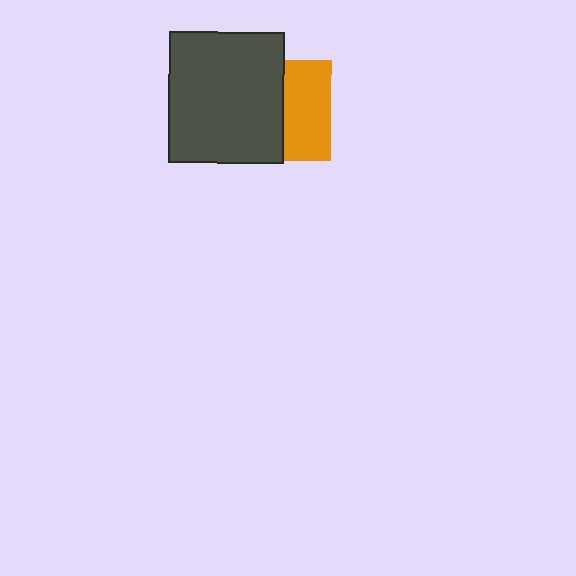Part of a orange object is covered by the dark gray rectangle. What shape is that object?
It is a square.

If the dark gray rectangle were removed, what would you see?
You would see the complete orange square.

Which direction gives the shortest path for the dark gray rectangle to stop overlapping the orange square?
Moving left gives the shortest separation.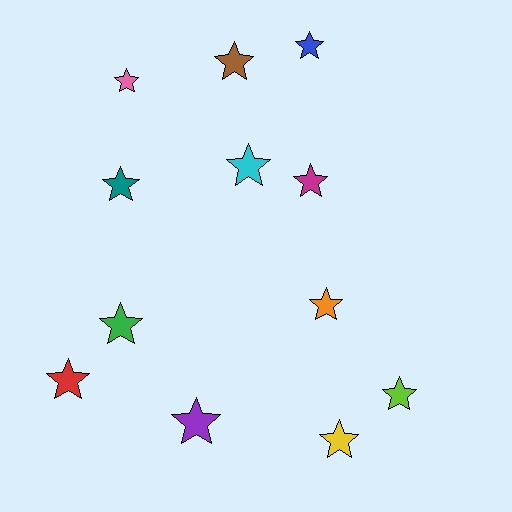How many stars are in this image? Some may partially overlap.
There are 12 stars.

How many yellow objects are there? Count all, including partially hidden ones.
There is 1 yellow object.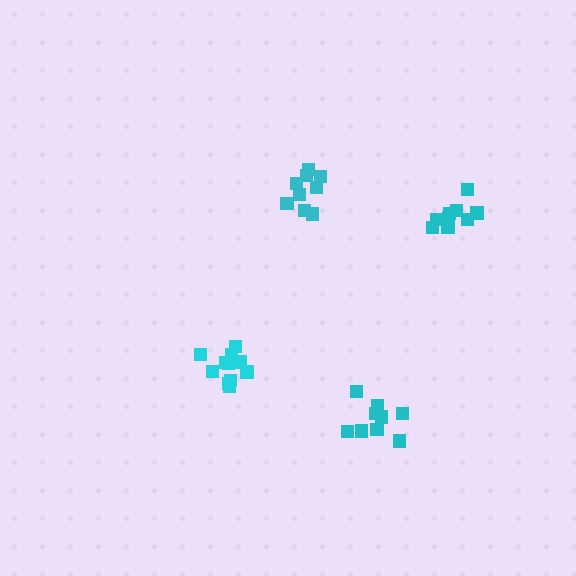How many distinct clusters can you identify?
There are 4 distinct clusters.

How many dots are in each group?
Group 1: 9 dots, Group 2: 11 dots, Group 3: 9 dots, Group 4: 9 dots (38 total).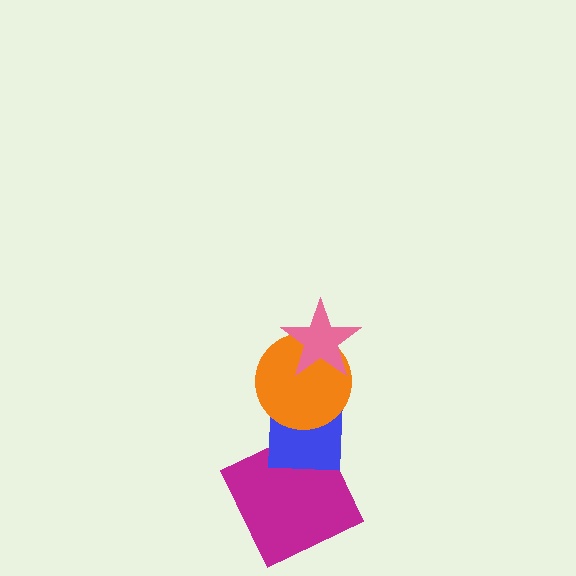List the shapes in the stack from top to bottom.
From top to bottom: the pink star, the orange circle, the blue square, the magenta square.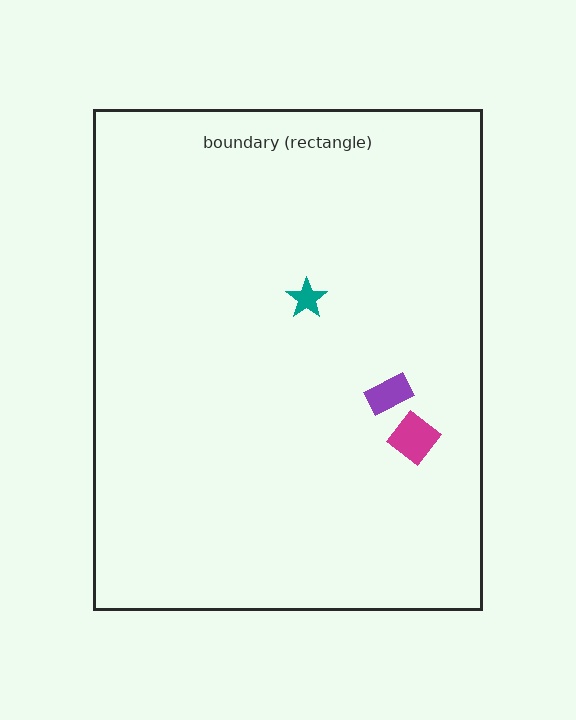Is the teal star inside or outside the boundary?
Inside.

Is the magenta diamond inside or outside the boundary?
Inside.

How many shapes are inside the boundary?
3 inside, 0 outside.